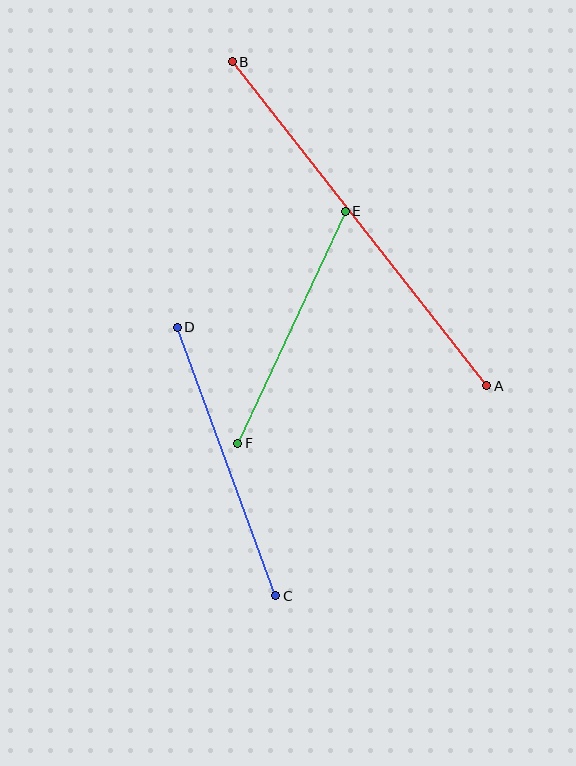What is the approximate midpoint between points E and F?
The midpoint is at approximately (291, 327) pixels.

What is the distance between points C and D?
The distance is approximately 286 pixels.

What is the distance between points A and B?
The distance is approximately 412 pixels.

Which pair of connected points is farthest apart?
Points A and B are farthest apart.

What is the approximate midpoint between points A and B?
The midpoint is at approximately (360, 224) pixels.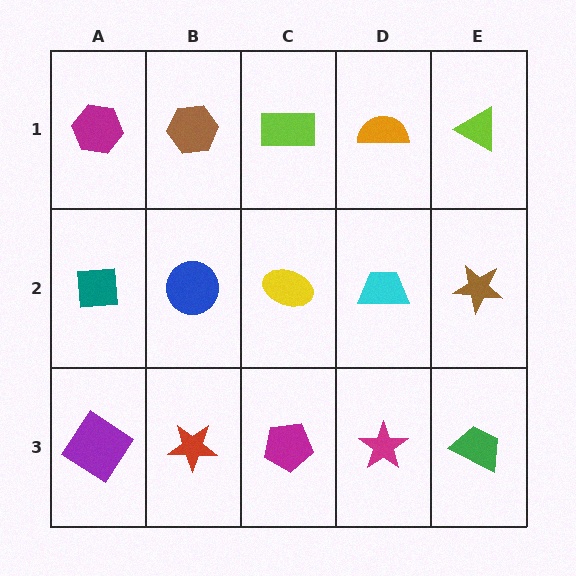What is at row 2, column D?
A cyan trapezoid.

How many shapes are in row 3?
5 shapes.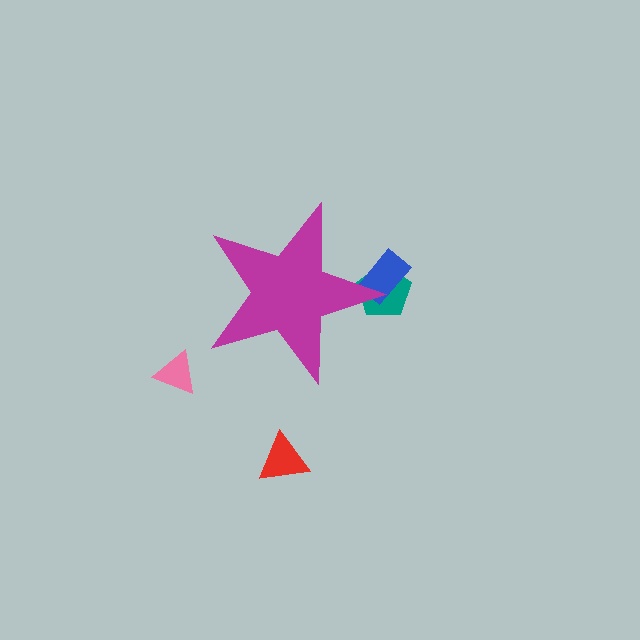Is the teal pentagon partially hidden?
Yes, the teal pentagon is partially hidden behind the magenta star.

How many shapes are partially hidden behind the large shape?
2 shapes are partially hidden.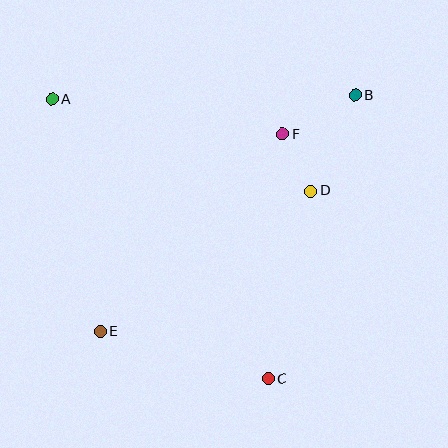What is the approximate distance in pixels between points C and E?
The distance between C and E is approximately 174 pixels.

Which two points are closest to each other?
Points D and F are closest to each other.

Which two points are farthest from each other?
Points A and C are farthest from each other.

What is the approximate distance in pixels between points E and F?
The distance between E and F is approximately 269 pixels.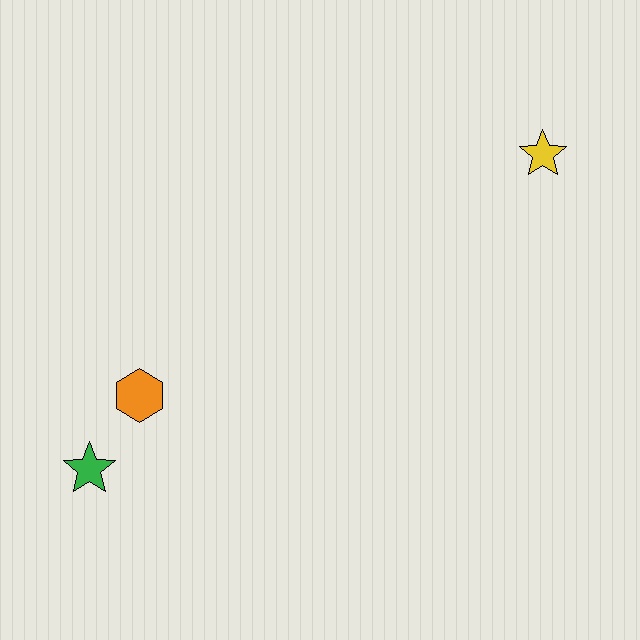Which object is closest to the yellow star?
The orange hexagon is closest to the yellow star.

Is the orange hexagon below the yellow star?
Yes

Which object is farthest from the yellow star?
The green star is farthest from the yellow star.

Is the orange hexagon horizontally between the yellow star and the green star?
Yes